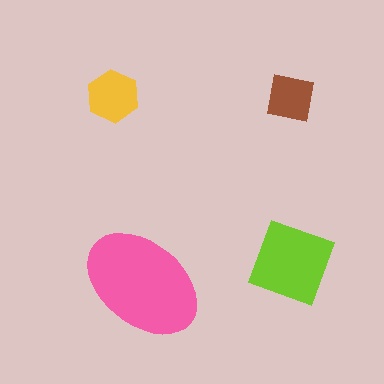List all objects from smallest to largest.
The brown square, the yellow hexagon, the lime square, the pink ellipse.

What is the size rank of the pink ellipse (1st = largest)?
1st.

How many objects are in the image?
There are 4 objects in the image.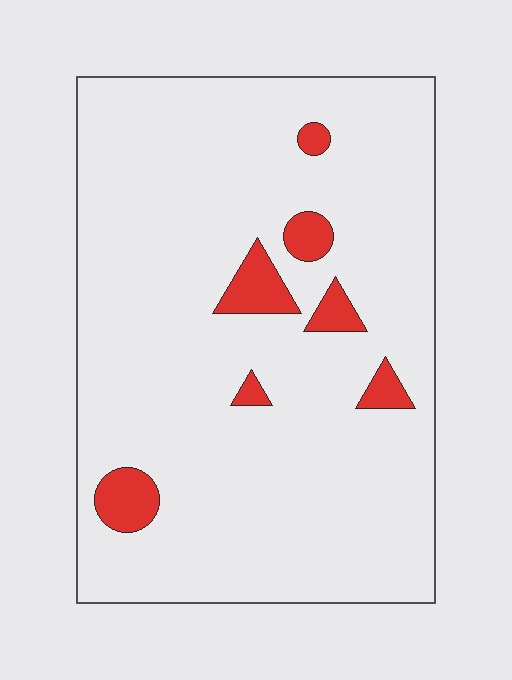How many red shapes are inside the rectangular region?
7.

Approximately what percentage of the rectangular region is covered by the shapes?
Approximately 5%.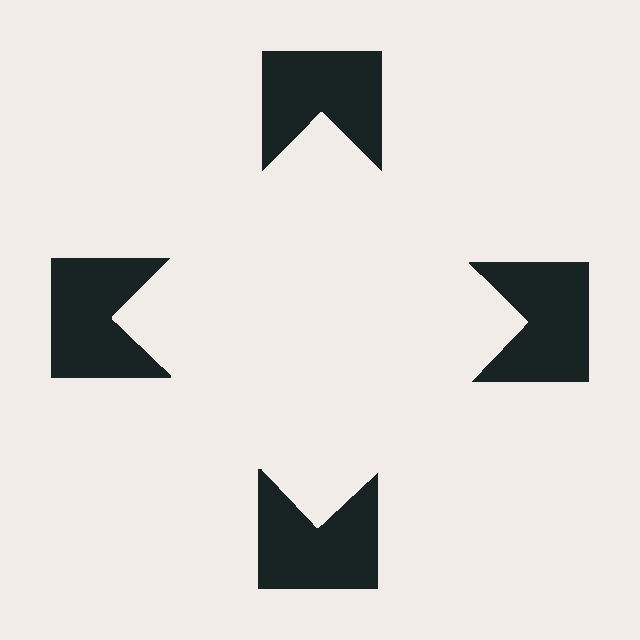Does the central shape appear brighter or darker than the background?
It typically appears slightly brighter than the background, even though no actual brightness change is drawn.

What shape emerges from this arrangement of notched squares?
An illusory square — its edges are inferred from the aligned wedge cuts in the notched squares, not physically drawn.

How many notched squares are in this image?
There are 4 — one at each vertex of the illusory square.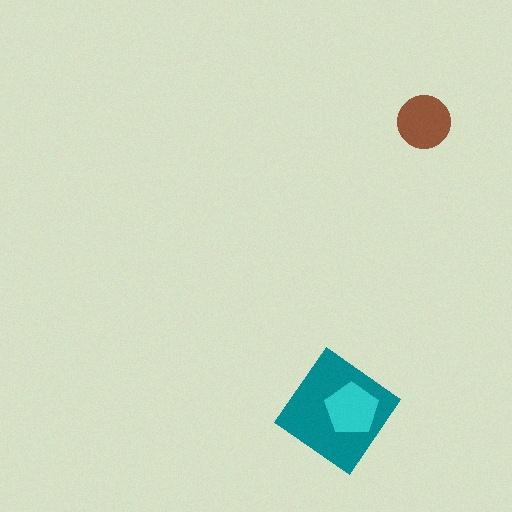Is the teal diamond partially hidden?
Yes, it is partially covered by another shape.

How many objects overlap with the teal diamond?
1 object overlaps with the teal diamond.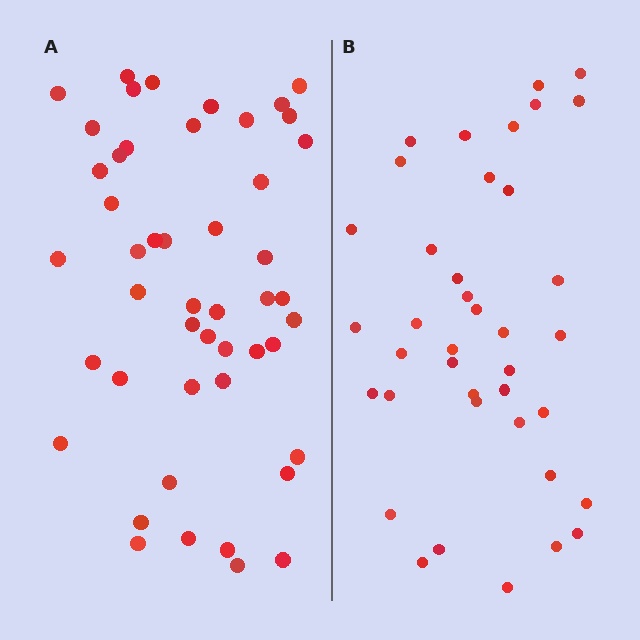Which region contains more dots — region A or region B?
Region A (the left region) has more dots.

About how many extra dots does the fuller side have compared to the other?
Region A has roughly 8 or so more dots than region B.